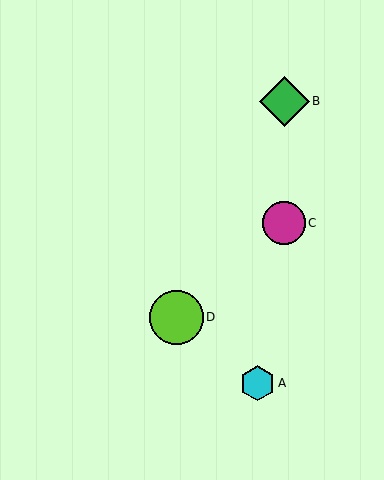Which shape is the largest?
The lime circle (labeled D) is the largest.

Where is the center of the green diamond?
The center of the green diamond is at (284, 101).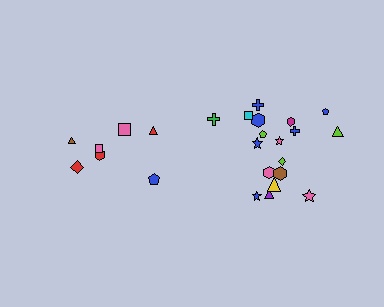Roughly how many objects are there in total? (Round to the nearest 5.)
Roughly 25 objects in total.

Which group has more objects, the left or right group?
The right group.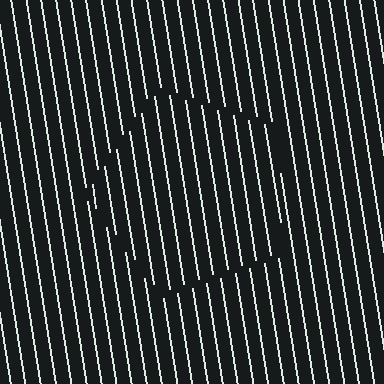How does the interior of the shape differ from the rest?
The interior of the shape contains the same grating, shifted by half a period — the contour is defined by the phase discontinuity where line-ends from the inner and outer gratings abut.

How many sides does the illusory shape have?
5 sides — the line-ends trace a pentagon.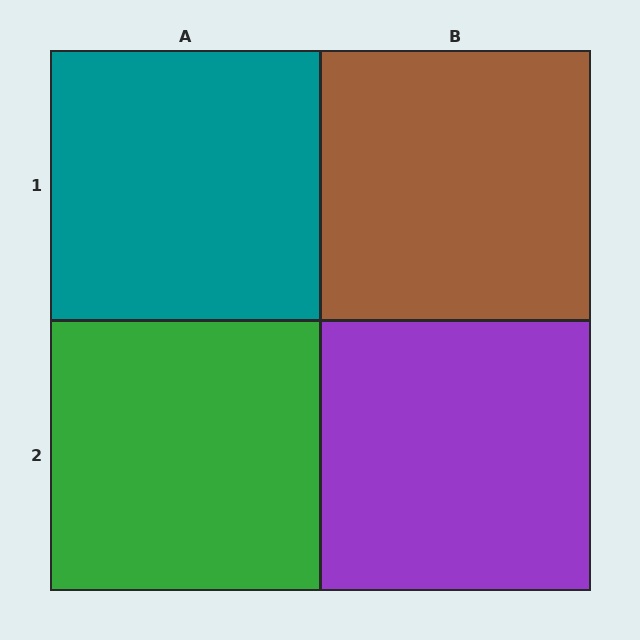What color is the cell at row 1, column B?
Brown.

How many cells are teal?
1 cell is teal.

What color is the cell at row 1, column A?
Teal.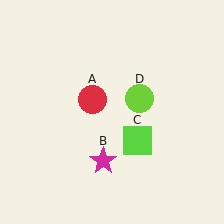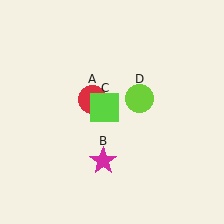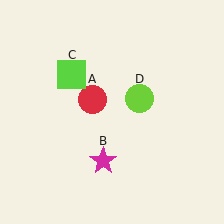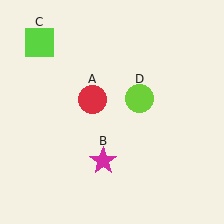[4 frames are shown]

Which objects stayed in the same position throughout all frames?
Red circle (object A) and magenta star (object B) and lime circle (object D) remained stationary.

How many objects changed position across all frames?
1 object changed position: lime square (object C).